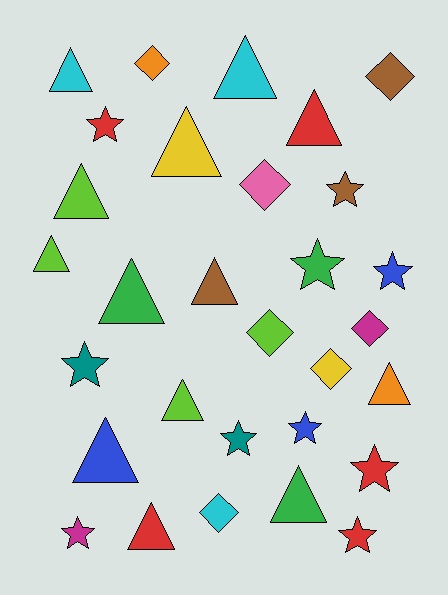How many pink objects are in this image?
There is 1 pink object.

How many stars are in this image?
There are 10 stars.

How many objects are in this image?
There are 30 objects.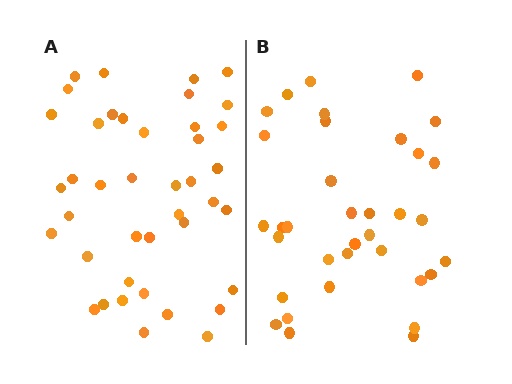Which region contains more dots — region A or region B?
Region A (the left region) has more dots.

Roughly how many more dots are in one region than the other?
Region A has about 6 more dots than region B.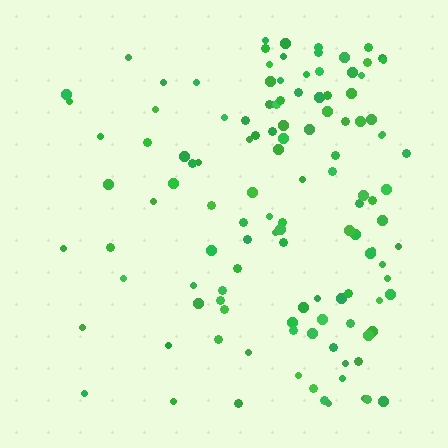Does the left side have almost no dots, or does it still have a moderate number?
Still a moderate number, just noticeably fewer than the right.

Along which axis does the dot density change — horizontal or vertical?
Horizontal.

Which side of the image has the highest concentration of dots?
The right.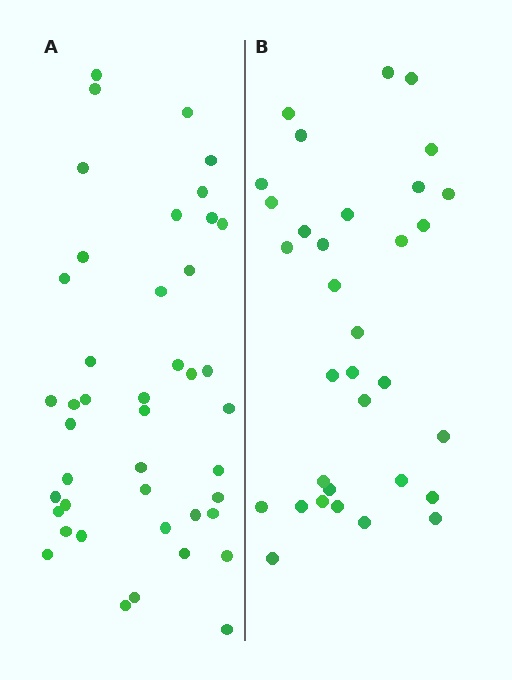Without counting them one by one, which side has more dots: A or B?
Region A (the left region) has more dots.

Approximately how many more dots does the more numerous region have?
Region A has roughly 10 or so more dots than region B.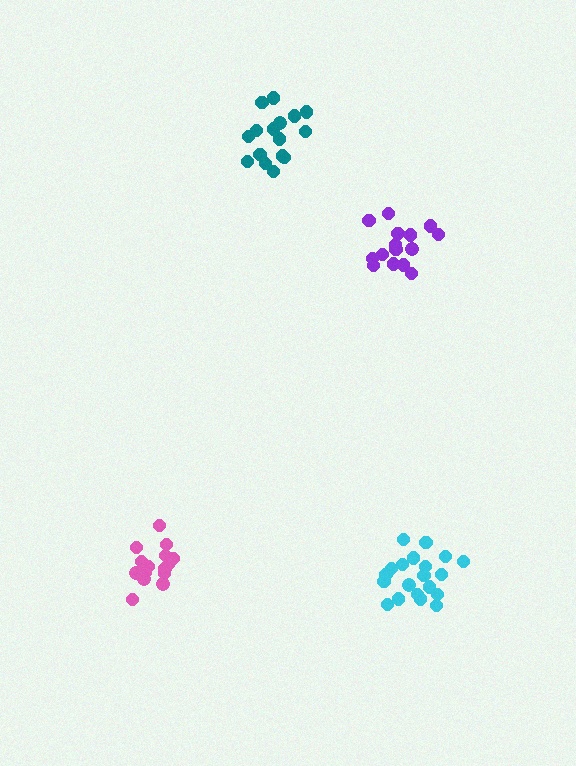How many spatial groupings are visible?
There are 4 spatial groupings.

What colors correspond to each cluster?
The clusters are colored: pink, teal, cyan, purple.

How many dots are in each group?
Group 1: 15 dots, Group 2: 16 dots, Group 3: 20 dots, Group 4: 15 dots (66 total).